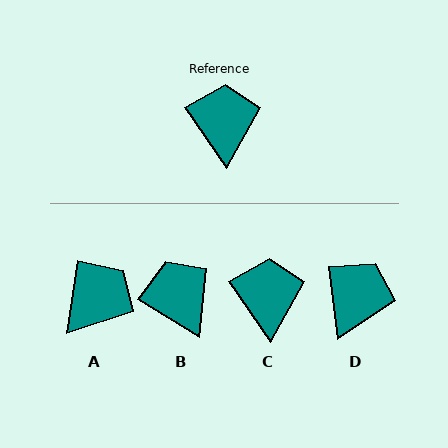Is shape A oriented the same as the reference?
No, it is off by about 43 degrees.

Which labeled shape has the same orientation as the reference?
C.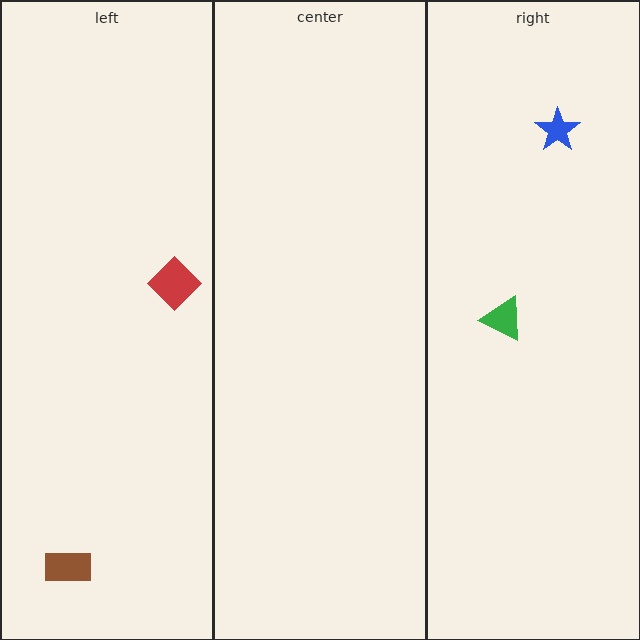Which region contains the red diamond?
The left region.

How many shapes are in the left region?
2.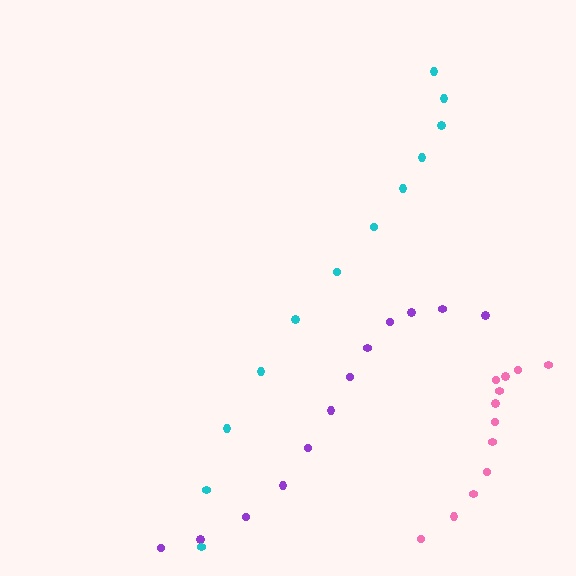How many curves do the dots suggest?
There are 3 distinct paths.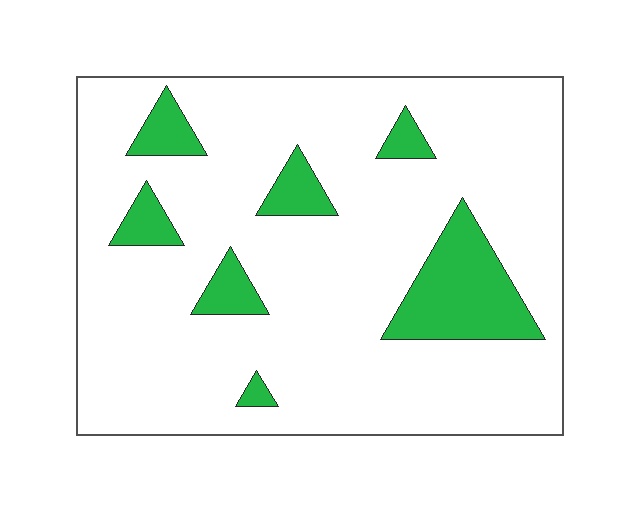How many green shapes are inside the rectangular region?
7.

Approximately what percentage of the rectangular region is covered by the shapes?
Approximately 15%.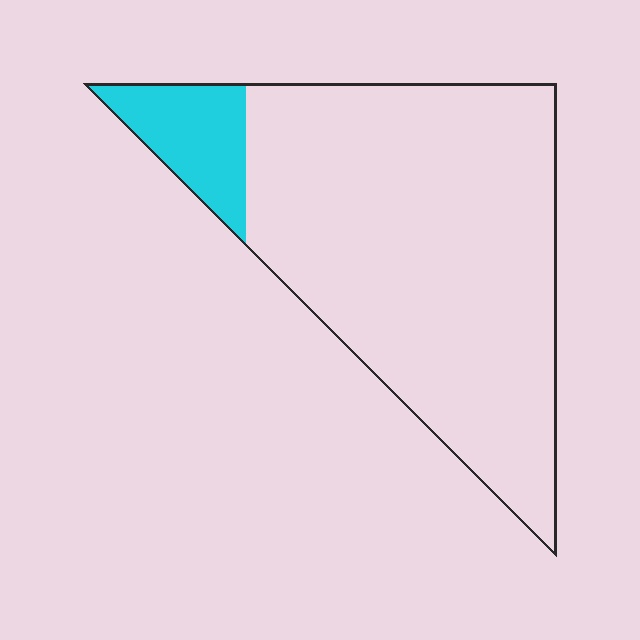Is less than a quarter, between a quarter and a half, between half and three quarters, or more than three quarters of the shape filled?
Less than a quarter.